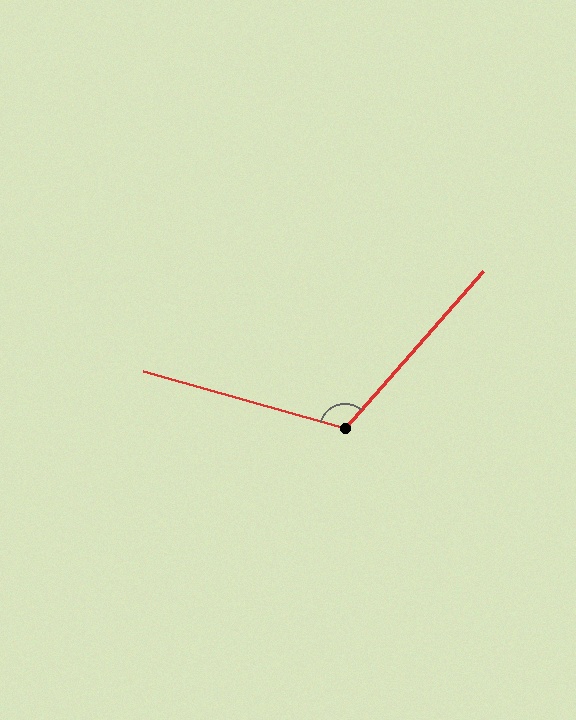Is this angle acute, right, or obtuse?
It is obtuse.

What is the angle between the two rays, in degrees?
Approximately 116 degrees.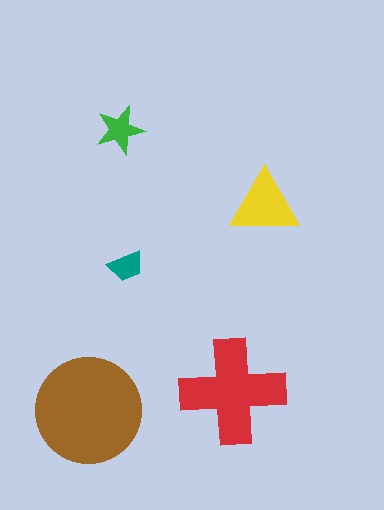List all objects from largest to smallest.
The brown circle, the red cross, the yellow triangle, the green star, the teal trapezoid.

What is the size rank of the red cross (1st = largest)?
2nd.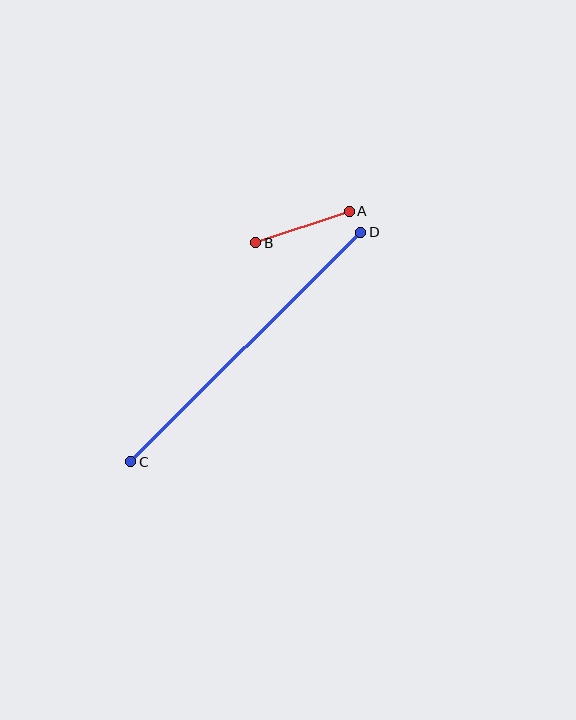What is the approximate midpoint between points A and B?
The midpoint is at approximately (302, 227) pixels.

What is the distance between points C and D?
The distance is approximately 325 pixels.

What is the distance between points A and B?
The distance is approximately 99 pixels.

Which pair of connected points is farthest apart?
Points C and D are farthest apart.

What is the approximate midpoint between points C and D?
The midpoint is at approximately (246, 347) pixels.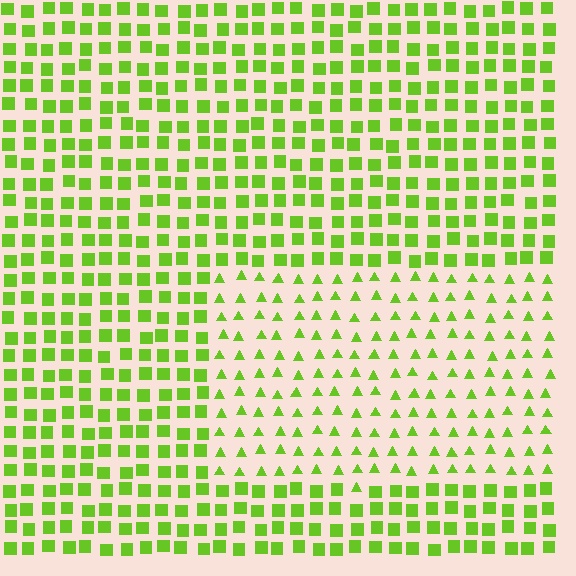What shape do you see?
I see a rectangle.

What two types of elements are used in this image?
The image uses triangles inside the rectangle region and squares outside it.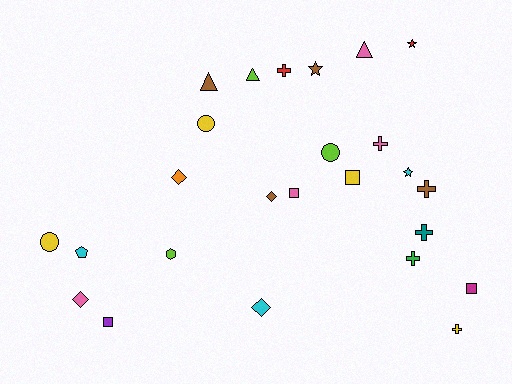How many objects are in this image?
There are 25 objects.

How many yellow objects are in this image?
There are 4 yellow objects.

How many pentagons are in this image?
There is 1 pentagon.